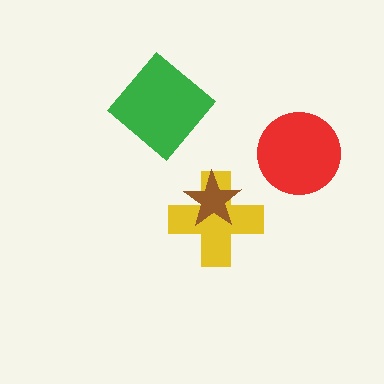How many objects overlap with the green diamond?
0 objects overlap with the green diamond.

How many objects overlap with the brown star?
1 object overlaps with the brown star.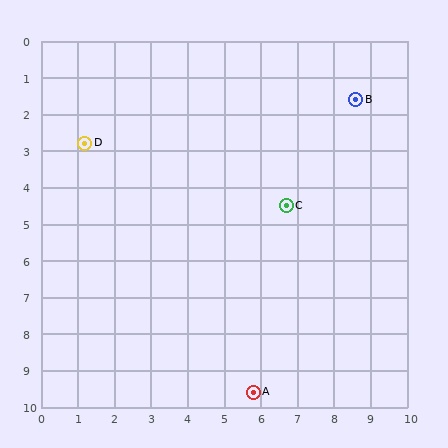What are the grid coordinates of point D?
Point D is at approximately (1.2, 2.8).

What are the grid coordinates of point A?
Point A is at approximately (5.8, 9.6).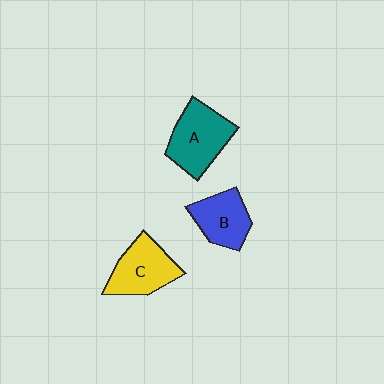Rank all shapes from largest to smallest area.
From largest to smallest: A (teal), C (yellow), B (blue).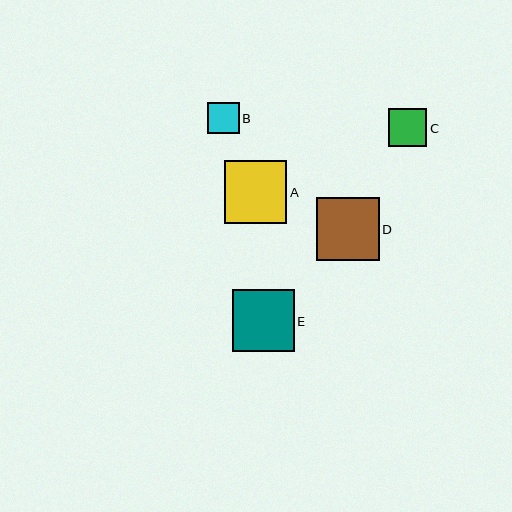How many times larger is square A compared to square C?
Square A is approximately 1.6 times the size of square C.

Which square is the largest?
Square D is the largest with a size of approximately 63 pixels.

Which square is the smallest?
Square B is the smallest with a size of approximately 31 pixels.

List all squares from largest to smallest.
From largest to smallest: D, A, E, C, B.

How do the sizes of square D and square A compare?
Square D and square A are approximately the same size.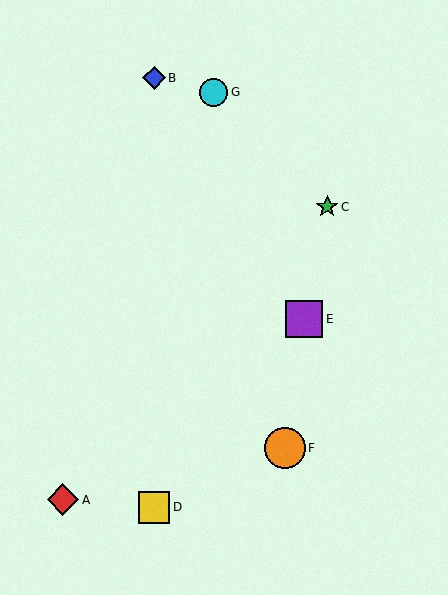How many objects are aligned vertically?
2 objects (B, D) are aligned vertically.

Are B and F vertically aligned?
No, B is at x≈154 and F is at x≈285.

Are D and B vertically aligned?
Yes, both are at x≈154.